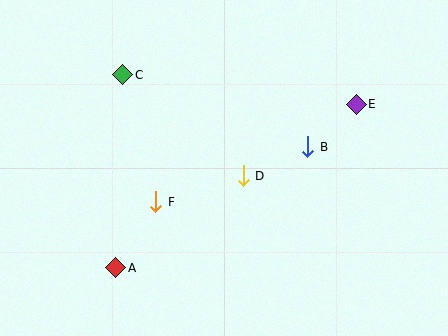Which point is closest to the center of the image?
Point D at (243, 176) is closest to the center.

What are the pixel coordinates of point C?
Point C is at (123, 75).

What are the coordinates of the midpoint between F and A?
The midpoint between F and A is at (136, 235).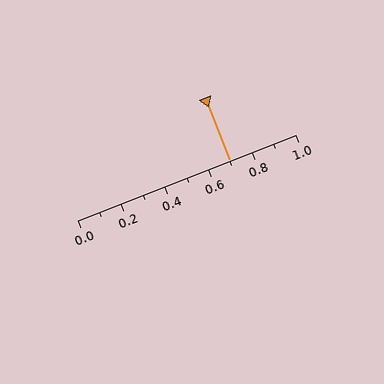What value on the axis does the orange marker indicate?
The marker indicates approximately 0.7.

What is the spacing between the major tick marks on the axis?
The major ticks are spaced 0.2 apart.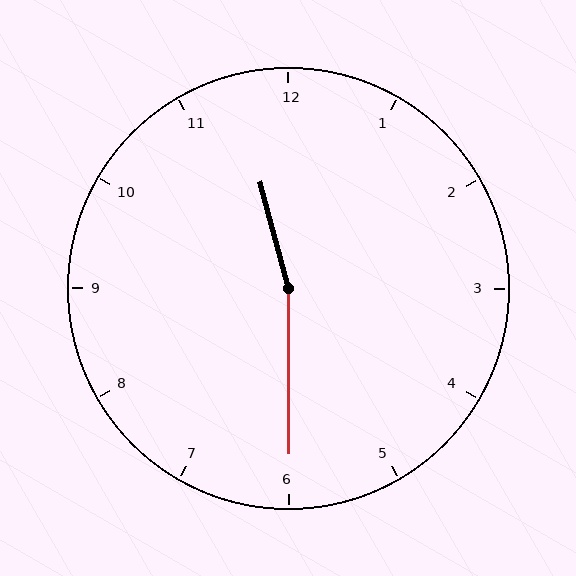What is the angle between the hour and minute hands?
Approximately 165 degrees.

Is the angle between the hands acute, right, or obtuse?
It is obtuse.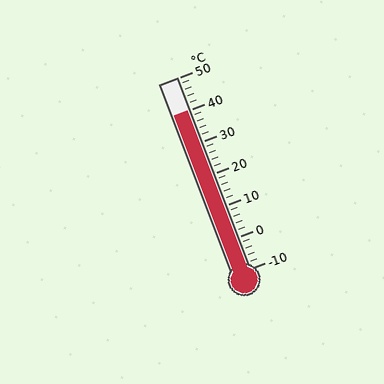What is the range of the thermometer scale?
The thermometer scale ranges from -10°C to 50°C.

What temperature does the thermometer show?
The thermometer shows approximately 40°C.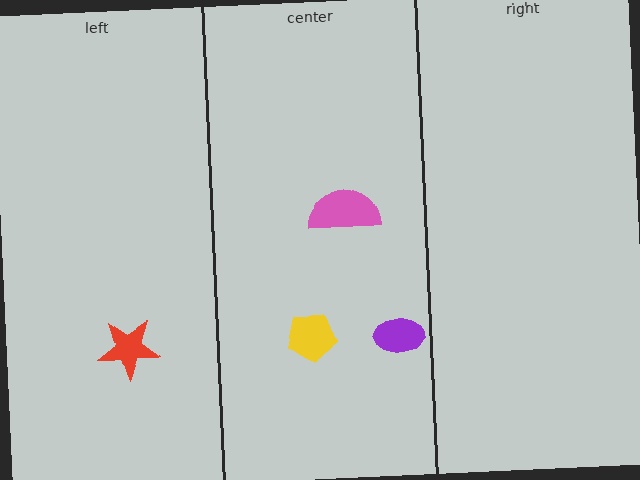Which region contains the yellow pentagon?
The center region.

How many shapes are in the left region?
1.